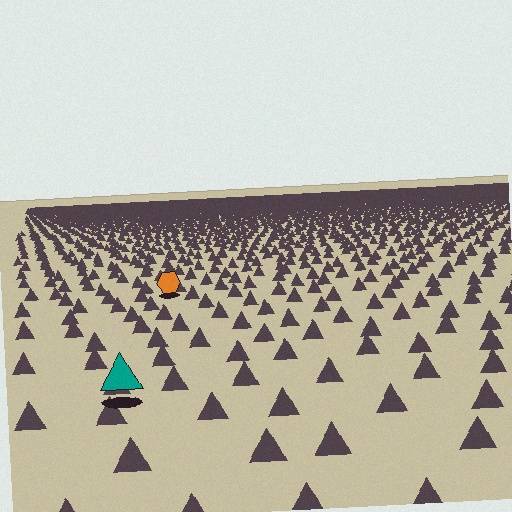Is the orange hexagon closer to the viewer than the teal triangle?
No. The teal triangle is closer — you can tell from the texture gradient: the ground texture is coarser near it.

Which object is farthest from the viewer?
The orange hexagon is farthest from the viewer. It appears smaller and the ground texture around it is denser.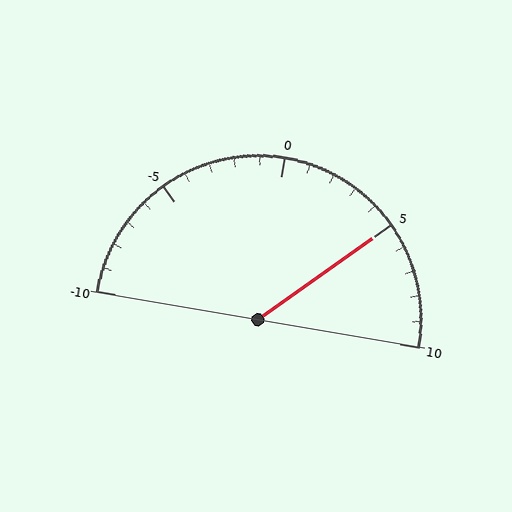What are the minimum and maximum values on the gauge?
The gauge ranges from -10 to 10.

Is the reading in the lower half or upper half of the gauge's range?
The reading is in the upper half of the range (-10 to 10).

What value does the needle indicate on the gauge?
The needle indicates approximately 5.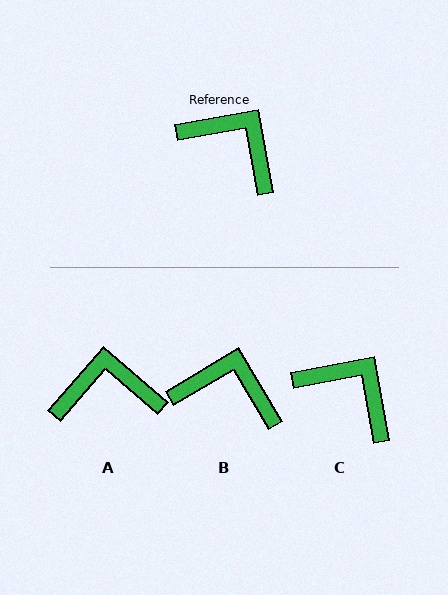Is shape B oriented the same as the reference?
No, it is off by about 20 degrees.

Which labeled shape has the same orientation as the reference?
C.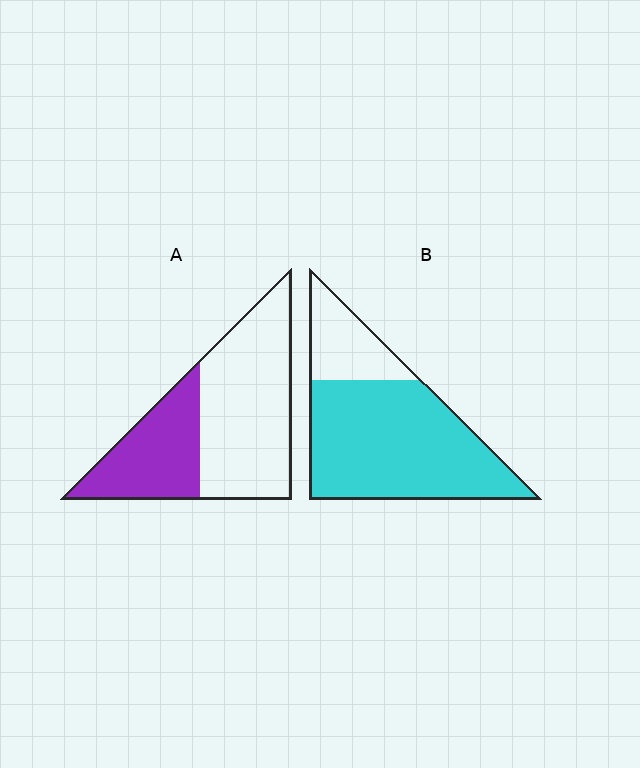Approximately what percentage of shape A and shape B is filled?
A is approximately 35% and B is approximately 75%.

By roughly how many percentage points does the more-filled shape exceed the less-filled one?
By roughly 40 percentage points (B over A).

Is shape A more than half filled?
No.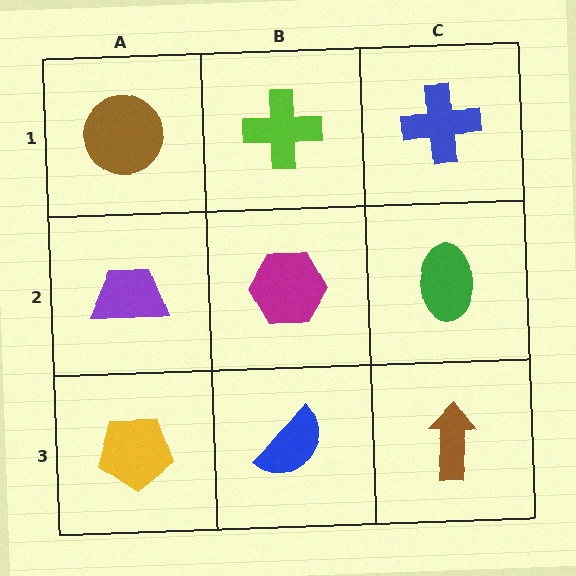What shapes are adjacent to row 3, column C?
A green ellipse (row 2, column C), a blue semicircle (row 3, column B).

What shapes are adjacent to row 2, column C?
A blue cross (row 1, column C), a brown arrow (row 3, column C), a magenta hexagon (row 2, column B).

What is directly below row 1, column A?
A purple trapezoid.